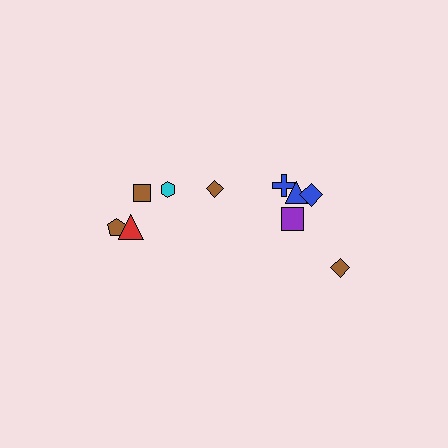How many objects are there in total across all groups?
There are 10 objects.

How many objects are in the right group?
There are 6 objects.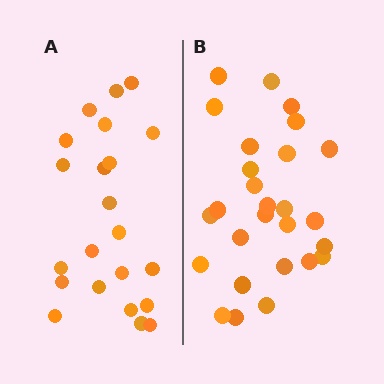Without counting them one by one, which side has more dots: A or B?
Region B (the right region) has more dots.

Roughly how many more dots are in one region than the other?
Region B has about 5 more dots than region A.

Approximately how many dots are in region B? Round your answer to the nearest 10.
About 30 dots. (The exact count is 27, which rounds to 30.)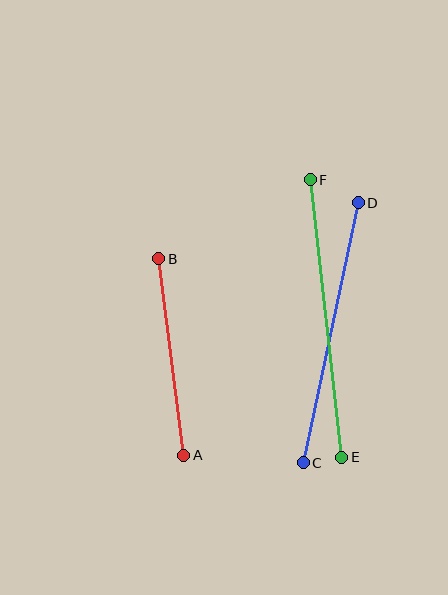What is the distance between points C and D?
The distance is approximately 266 pixels.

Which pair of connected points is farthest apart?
Points E and F are farthest apart.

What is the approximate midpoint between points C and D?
The midpoint is at approximately (331, 333) pixels.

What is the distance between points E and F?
The distance is approximately 280 pixels.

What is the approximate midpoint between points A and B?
The midpoint is at approximately (171, 357) pixels.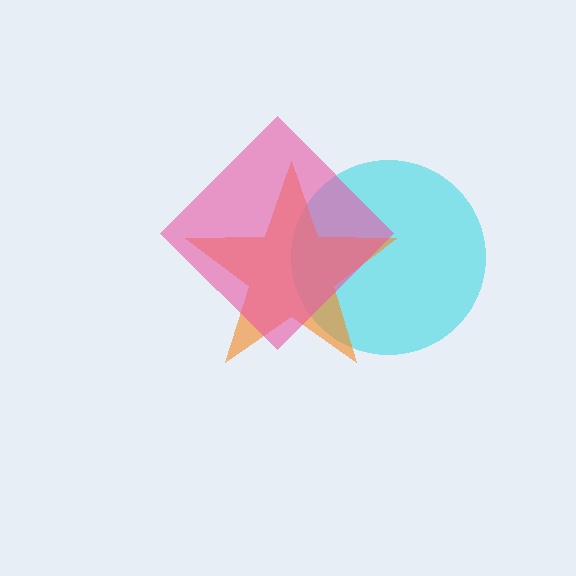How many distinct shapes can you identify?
There are 3 distinct shapes: a cyan circle, an orange star, a pink diamond.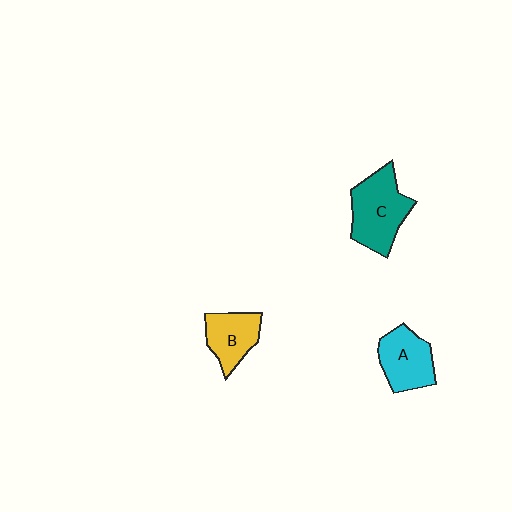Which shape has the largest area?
Shape C (teal).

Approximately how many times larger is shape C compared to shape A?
Approximately 1.3 times.